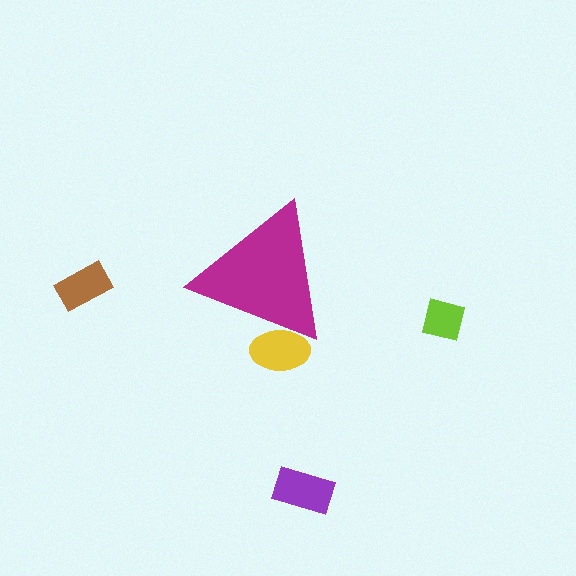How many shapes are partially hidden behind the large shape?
1 shape is partially hidden.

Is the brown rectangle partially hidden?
No, the brown rectangle is fully visible.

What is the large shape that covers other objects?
A magenta triangle.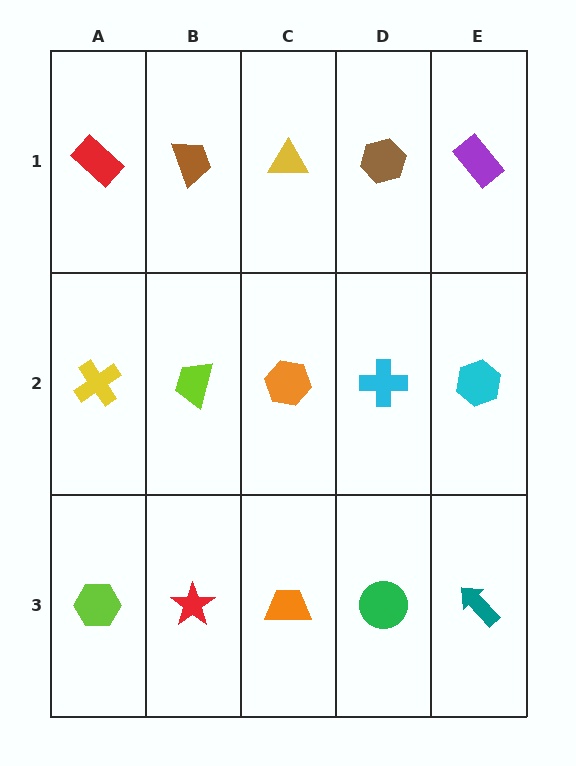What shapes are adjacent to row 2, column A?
A red rectangle (row 1, column A), a lime hexagon (row 3, column A), a lime trapezoid (row 2, column B).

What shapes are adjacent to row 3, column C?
An orange hexagon (row 2, column C), a red star (row 3, column B), a green circle (row 3, column D).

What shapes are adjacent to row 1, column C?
An orange hexagon (row 2, column C), a brown trapezoid (row 1, column B), a brown hexagon (row 1, column D).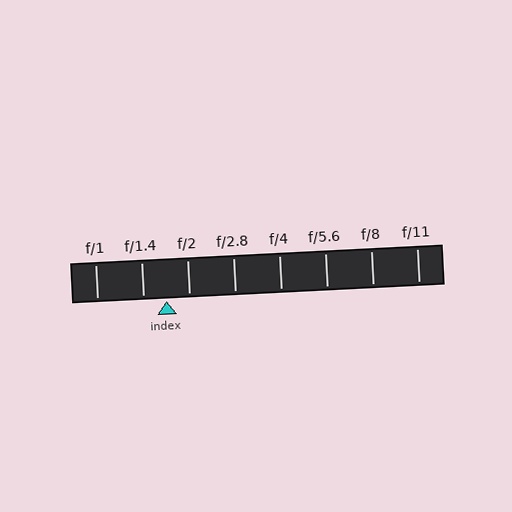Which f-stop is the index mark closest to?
The index mark is closest to f/2.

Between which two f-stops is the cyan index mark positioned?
The index mark is between f/1.4 and f/2.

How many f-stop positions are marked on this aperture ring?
There are 8 f-stop positions marked.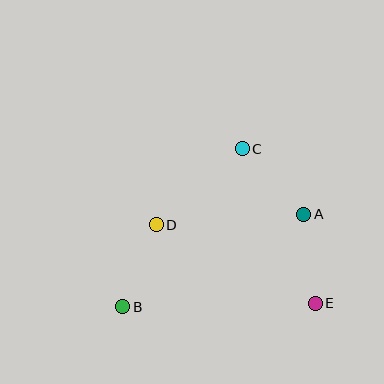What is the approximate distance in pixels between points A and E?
The distance between A and E is approximately 90 pixels.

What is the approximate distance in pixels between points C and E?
The distance between C and E is approximately 171 pixels.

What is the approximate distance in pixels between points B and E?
The distance between B and E is approximately 193 pixels.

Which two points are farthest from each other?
Points A and B are farthest from each other.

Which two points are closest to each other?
Points B and D are closest to each other.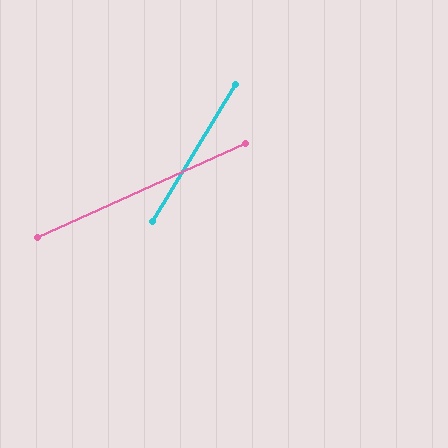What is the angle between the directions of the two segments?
Approximately 34 degrees.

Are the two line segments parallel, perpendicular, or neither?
Neither parallel nor perpendicular — they differ by about 34°.